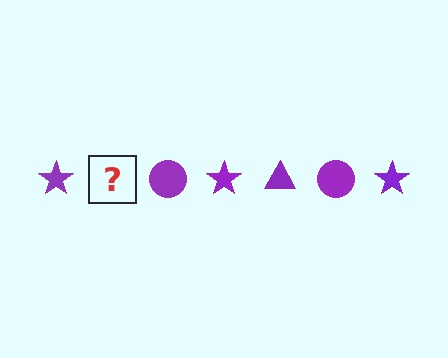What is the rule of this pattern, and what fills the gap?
The rule is that the pattern cycles through star, triangle, circle shapes in purple. The gap should be filled with a purple triangle.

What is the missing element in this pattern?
The missing element is a purple triangle.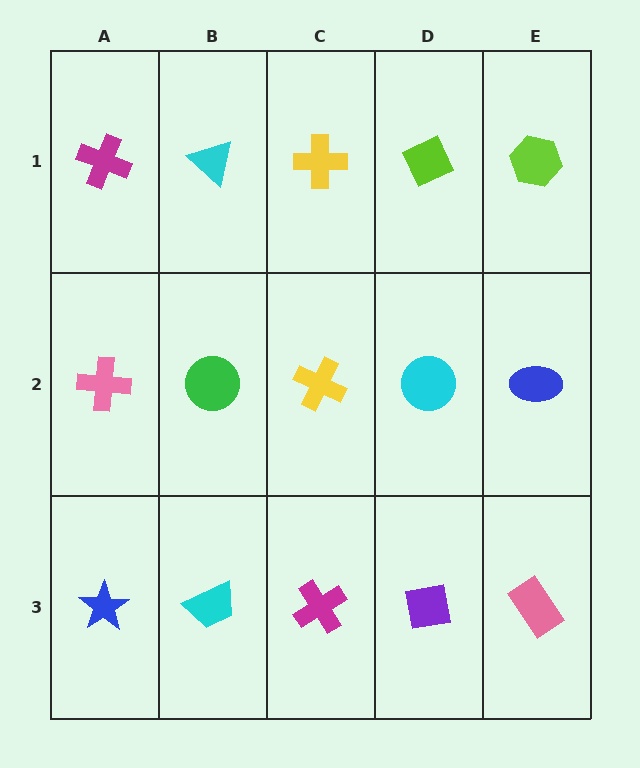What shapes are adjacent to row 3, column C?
A yellow cross (row 2, column C), a cyan trapezoid (row 3, column B), a purple square (row 3, column D).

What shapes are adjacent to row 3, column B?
A green circle (row 2, column B), a blue star (row 3, column A), a magenta cross (row 3, column C).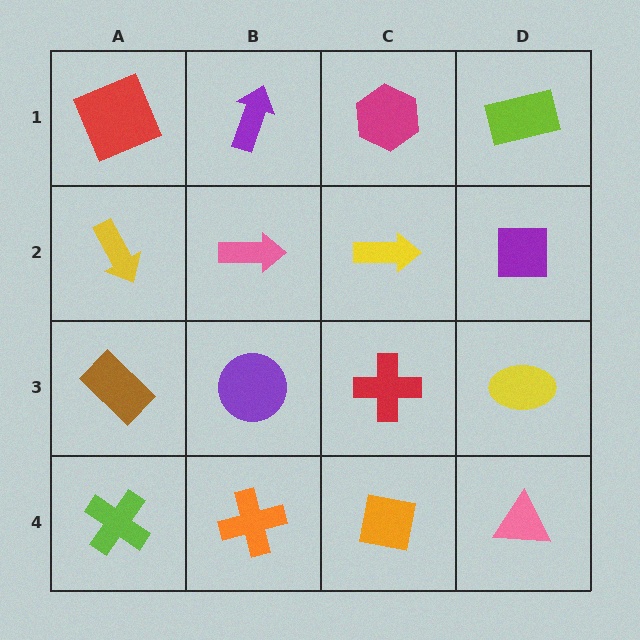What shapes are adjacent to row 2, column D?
A lime rectangle (row 1, column D), a yellow ellipse (row 3, column D), a yellow arrow (row 2, column C).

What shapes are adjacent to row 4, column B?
A purple circle (row 3, column B), a lime cross (row 4, column A), an orange square (row 4, column C).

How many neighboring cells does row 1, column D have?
2.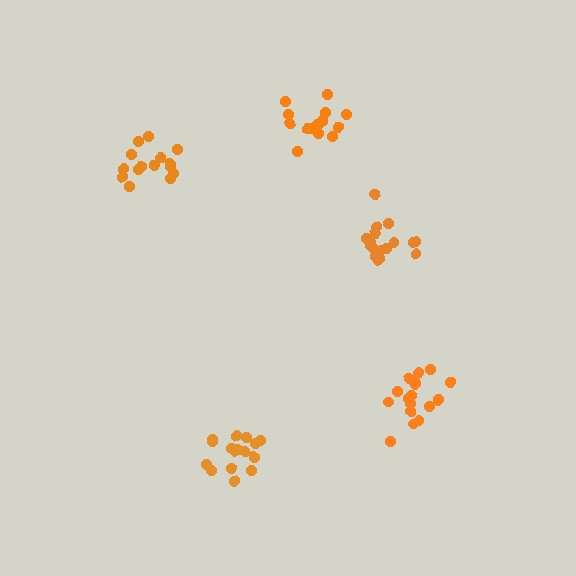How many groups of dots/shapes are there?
There are 5 groups.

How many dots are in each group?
Group 1: 18 dots, Group 2: 18 dots, Group 3: 18 dots, Group 4: 15 dots, Group 5: 14 dots (83 total).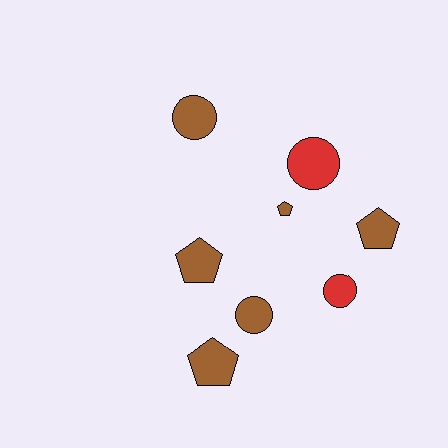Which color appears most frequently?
Brown, with 6 objects.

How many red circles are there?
There are 2 red circles.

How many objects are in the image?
There are 8 objects.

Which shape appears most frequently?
Circle, with 4 objects.